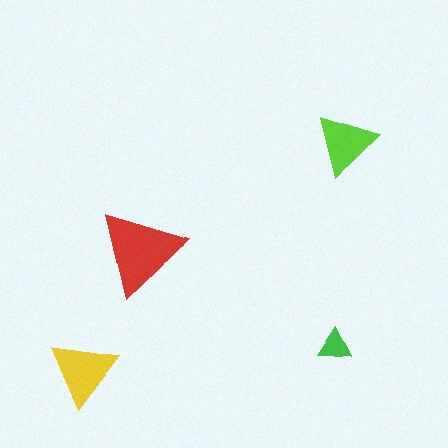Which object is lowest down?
The yellow triangle is bottommost.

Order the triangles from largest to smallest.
the red one, the yellow one, the lime one, the green one.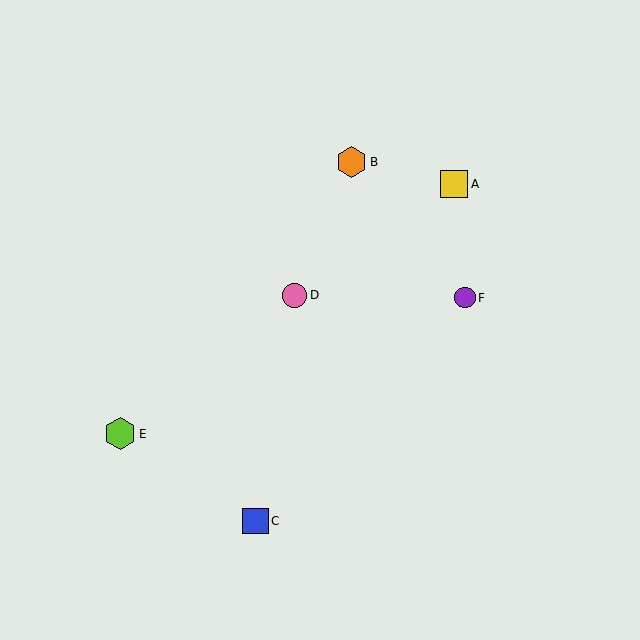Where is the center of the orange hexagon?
The center of the orange hexagon is at (351, 162).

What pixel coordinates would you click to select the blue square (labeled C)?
Click at (255, 521) to select the blue square C.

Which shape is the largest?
The lime hexagon (labeled E) is the largest.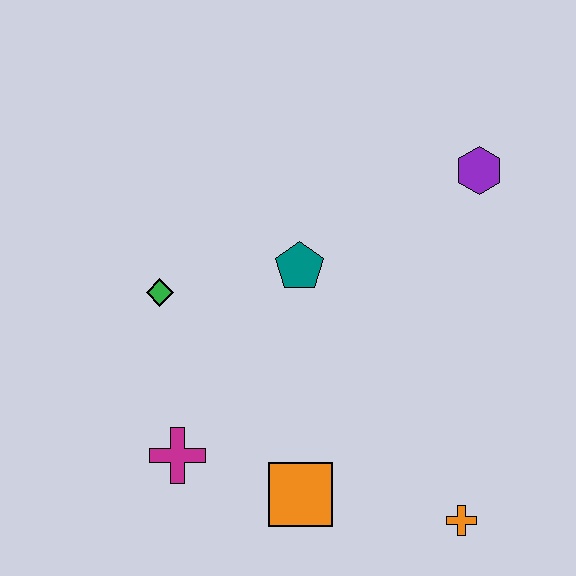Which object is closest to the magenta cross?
The orange square is closest to the magenta cross.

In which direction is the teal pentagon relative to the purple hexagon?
The teal pentagon is to the left of the purple hexagon.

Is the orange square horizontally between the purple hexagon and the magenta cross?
Yes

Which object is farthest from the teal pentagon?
The orange cross is farthest from the teal pentagon.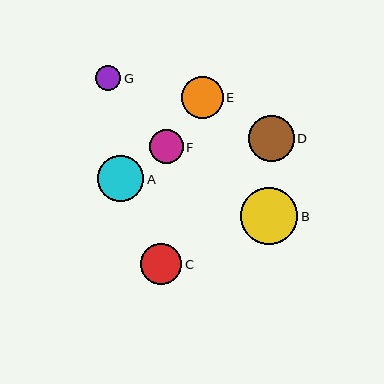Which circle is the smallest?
Circle G is the smallest with a size of approximately 25 pixels.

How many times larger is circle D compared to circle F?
Circle D is approximately 1.4 times the size of circle F.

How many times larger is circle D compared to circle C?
Circle D is approximately 1.1 times the size of circle C.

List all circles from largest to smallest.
From largest to smallest: B, D, A, E, C, F, G.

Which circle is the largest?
Circle B is the largest with a size of approximately 57 pixels.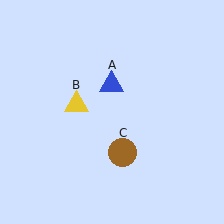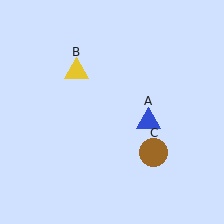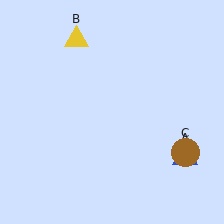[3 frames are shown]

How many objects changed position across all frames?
3 objects changed position: blue triangle (object A), yellow triangle (object B), brown circle (object C).